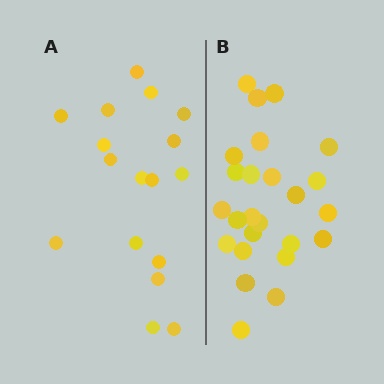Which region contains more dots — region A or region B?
Region B (the right region) has more dots.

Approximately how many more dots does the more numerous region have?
Region B has roughly 8 or so more dots than region A.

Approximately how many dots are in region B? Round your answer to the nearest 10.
About 20 dots. (The exact count is 25, which rounds to 20.)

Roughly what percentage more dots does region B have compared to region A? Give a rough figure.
About 45% more.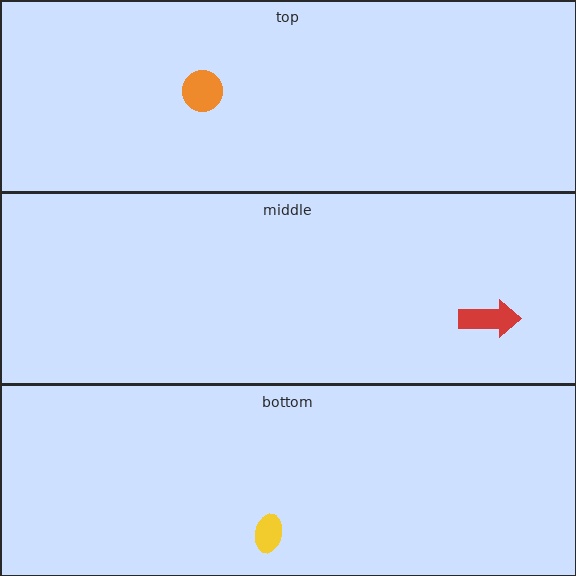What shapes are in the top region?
The orange circle.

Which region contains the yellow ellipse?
The bottom region.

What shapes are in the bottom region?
The yellow ellipse.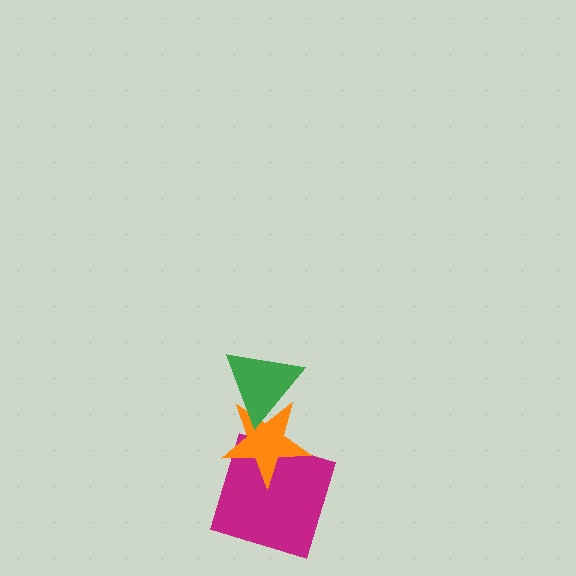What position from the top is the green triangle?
The green triangle is 1st from the top.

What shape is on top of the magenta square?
The orange star is on top of the magenta square.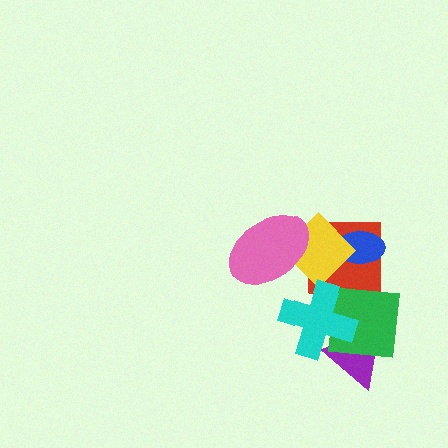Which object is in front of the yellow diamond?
The pink ellipse is in front of the yellow diamond.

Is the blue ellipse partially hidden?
Yes, it is partially covered by another shape.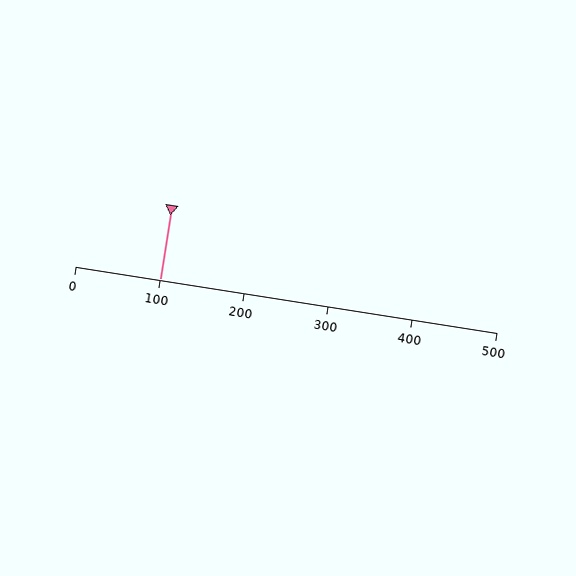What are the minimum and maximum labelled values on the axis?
The axis runs from 0 to 500.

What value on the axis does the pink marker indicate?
The marker indicates approximately 100.